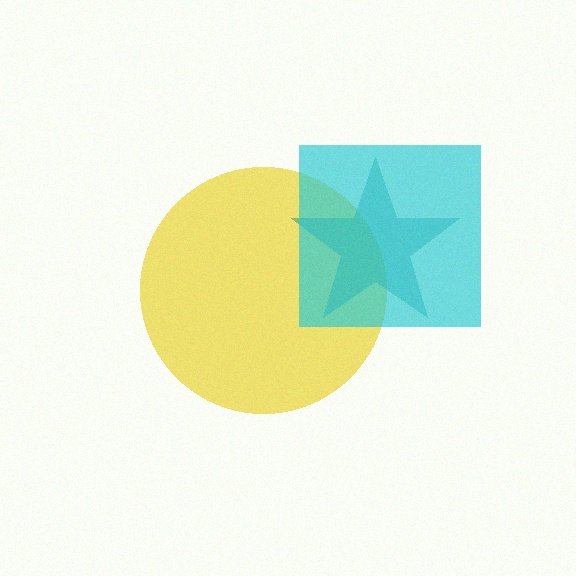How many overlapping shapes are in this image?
There are 3 overlapping shapes in the image.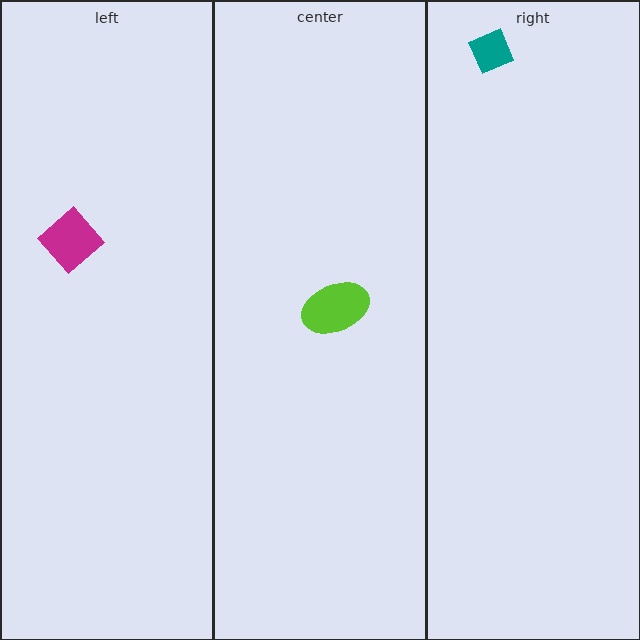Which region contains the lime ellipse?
The center region.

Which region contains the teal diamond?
The right region.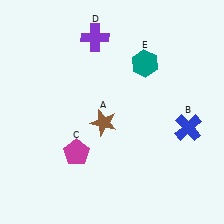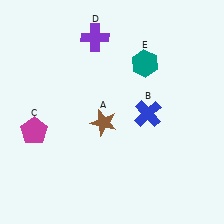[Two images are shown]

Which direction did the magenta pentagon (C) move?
The magenta pentagon (C) moved left.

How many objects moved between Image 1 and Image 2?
2 objects moved between the two images.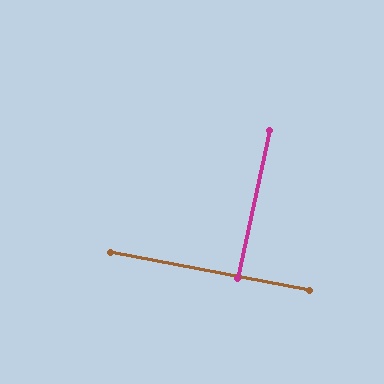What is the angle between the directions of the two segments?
Approximately 89 degrees.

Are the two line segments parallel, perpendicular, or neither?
Perpendicular — they meet at approximately 89°.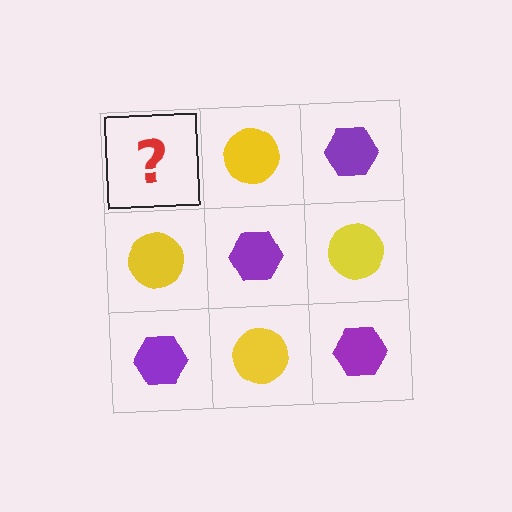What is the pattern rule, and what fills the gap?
The rule is that it alternates purple hexagon and yellow circle in a checkerboard pattern. The gap should be filled with a purple hexagon.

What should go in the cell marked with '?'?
The missing cell should contain a purple hexagon.